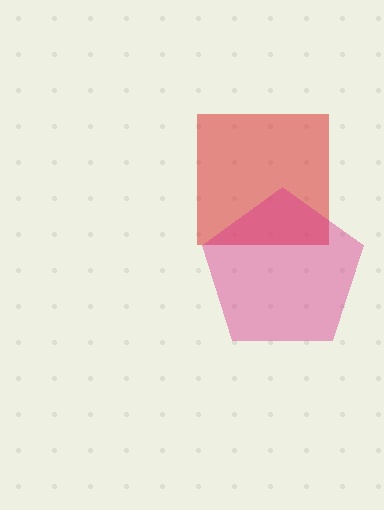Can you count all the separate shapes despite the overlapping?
Yes, there are 2 separate shapes.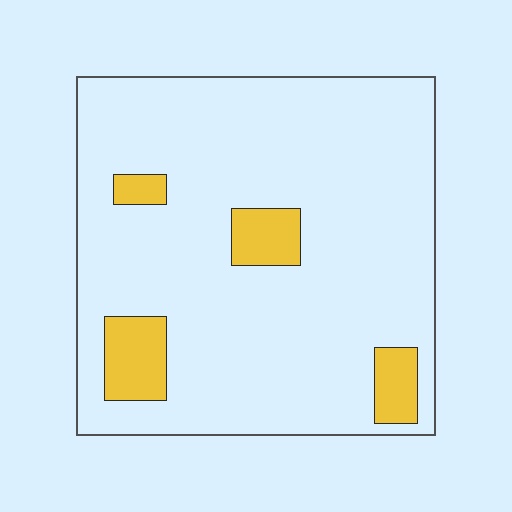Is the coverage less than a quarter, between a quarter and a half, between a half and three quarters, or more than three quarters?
Less than a quarter.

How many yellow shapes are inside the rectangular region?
4.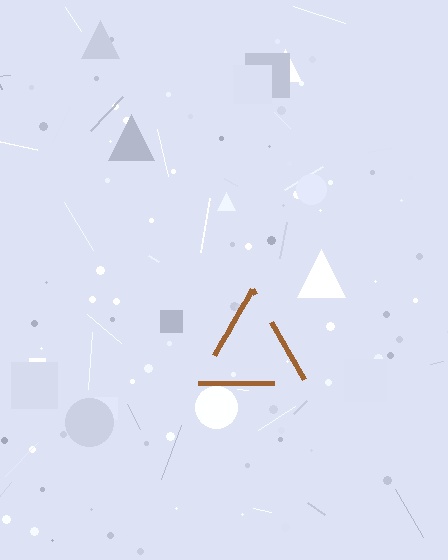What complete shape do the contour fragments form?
The contour fragments form a triangle.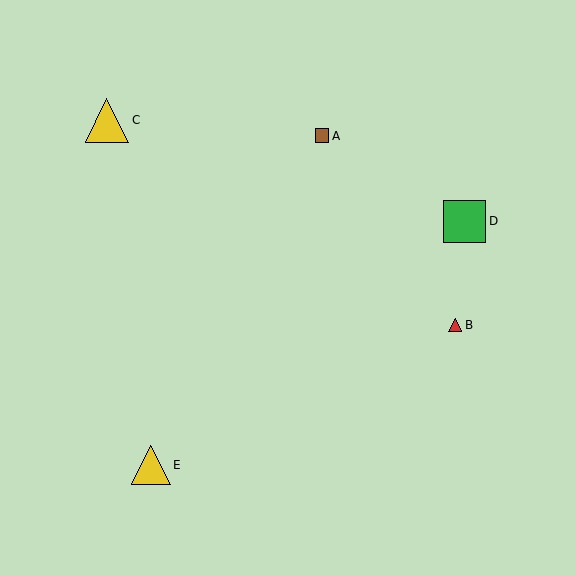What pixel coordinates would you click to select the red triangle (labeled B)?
Click at (455, 325) to select the red triangle B.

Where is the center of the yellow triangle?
The center of the yellow triangle is at (151, 465).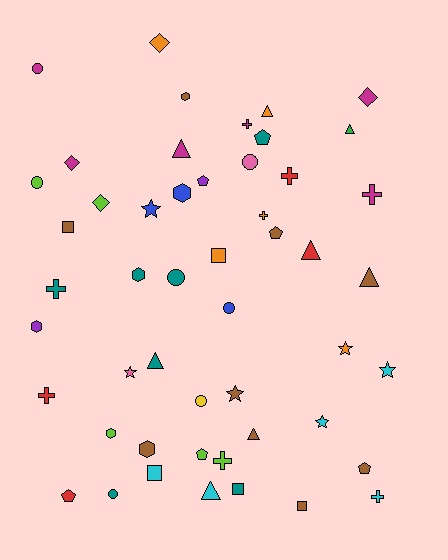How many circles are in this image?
There are 7 circles.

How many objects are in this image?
There are 50 objects.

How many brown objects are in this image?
There are 9 brown objects.